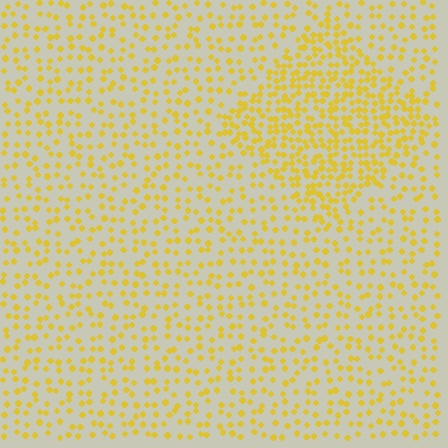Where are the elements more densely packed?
The elements are more densely packed inside the diamond boundary.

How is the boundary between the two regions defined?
The boundary is defined by a change in element density (approximately 2.0x ratio). All elements are the same color, size, and shape.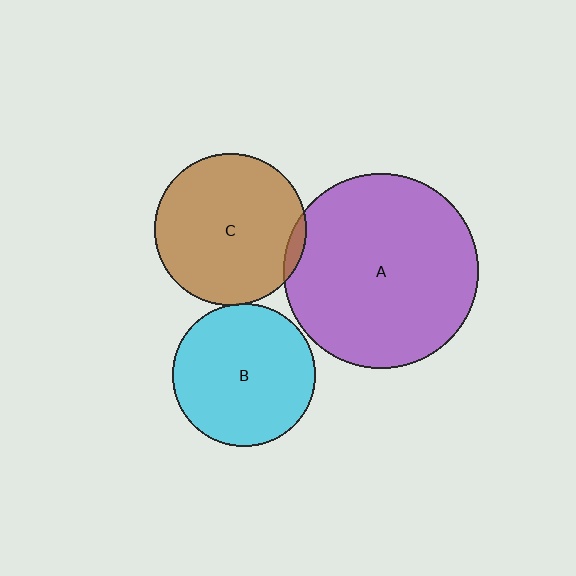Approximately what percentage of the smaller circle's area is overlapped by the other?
Approximately 5%.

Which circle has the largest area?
Circle A (purple).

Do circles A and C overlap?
Yes.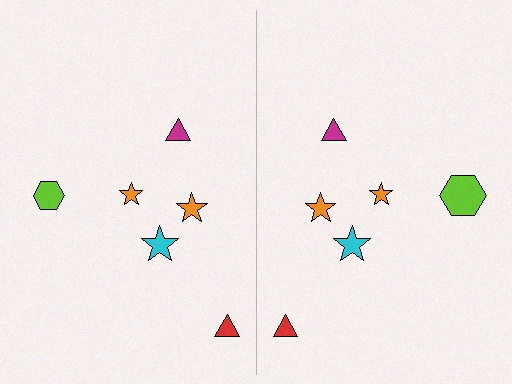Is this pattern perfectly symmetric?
No, the pattern is not perfectly symmetric. The lime hexagon on the right side has a different size than its mirror counterpart.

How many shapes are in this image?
There are 12 shapes in this image.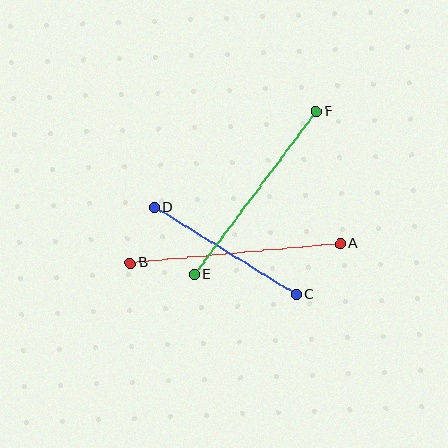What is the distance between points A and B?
The distance is approximately 211 pixels.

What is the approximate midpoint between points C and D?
The midpoint is at approximately (225, 251) pixels.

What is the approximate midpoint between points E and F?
The midpoint is at approximately (255, 193) pixels.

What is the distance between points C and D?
The distance is approximately 166 pixels.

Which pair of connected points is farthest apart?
Points A and B are farthest apart.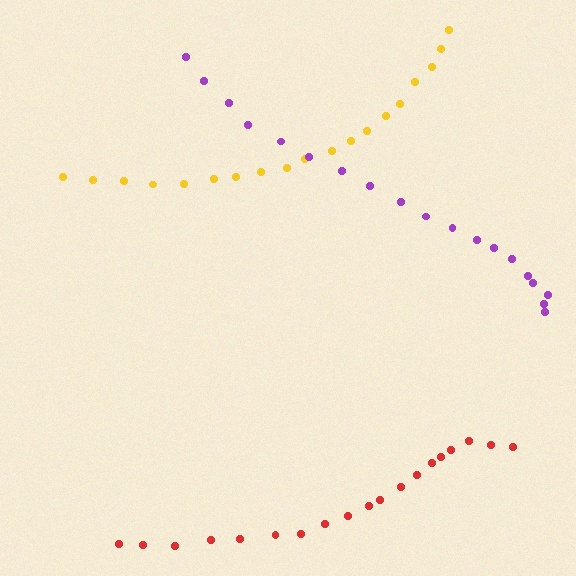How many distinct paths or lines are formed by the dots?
There are 3 distinct paths.